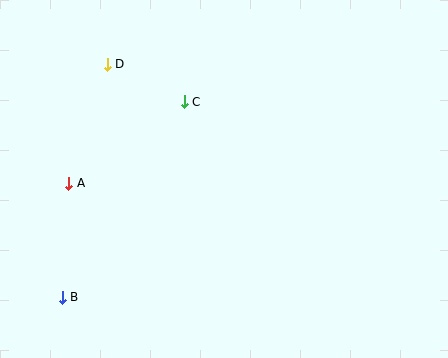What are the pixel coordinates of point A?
Point A is at (69, 183).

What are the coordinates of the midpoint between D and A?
The midpoint between D and A is at (88, 124).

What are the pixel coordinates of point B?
Point B is at (62, 297).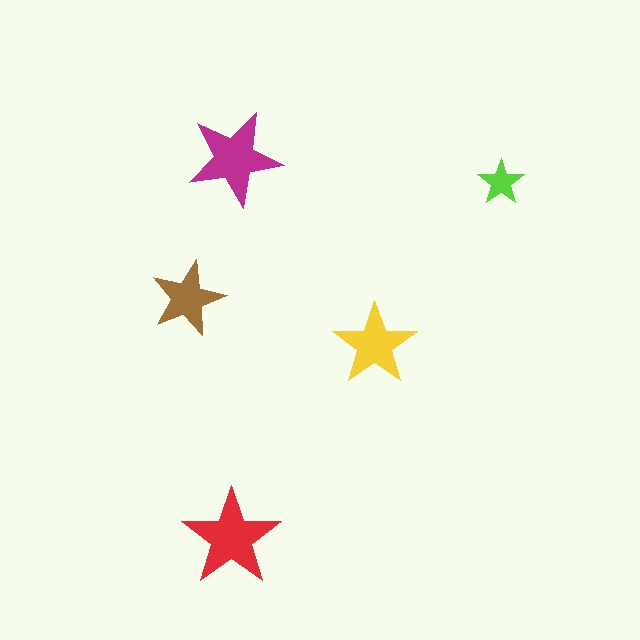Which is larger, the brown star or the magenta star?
The magenta one.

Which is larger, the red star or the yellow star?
The red one.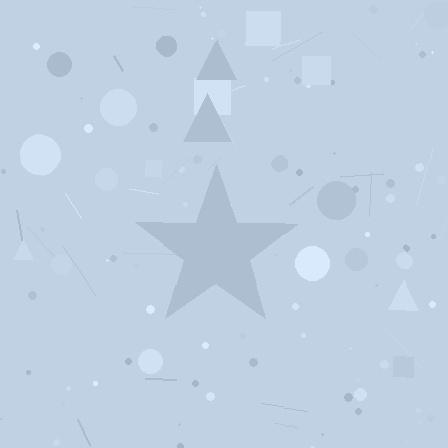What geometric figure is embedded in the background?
A star is embedded in the background.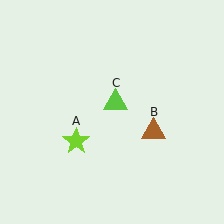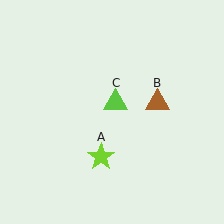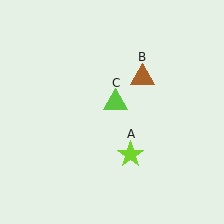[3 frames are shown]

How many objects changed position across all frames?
2 objects changed position: lime star (object A), brown triangle (object B).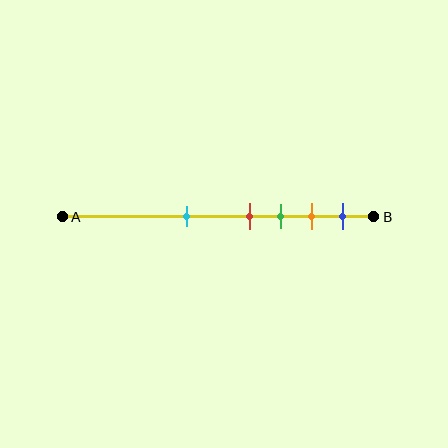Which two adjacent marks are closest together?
The red and green marks are the closest adjacent pair.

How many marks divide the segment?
There are 5 marks dividing the segment.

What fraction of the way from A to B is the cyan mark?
The cyan mark is approximately 40% (0.4) of the way from A to B.